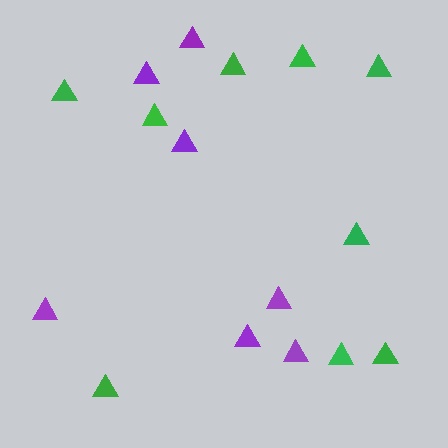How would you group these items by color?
There are 2 groups: one group of green triangles (9) and one group of purple triangles (7).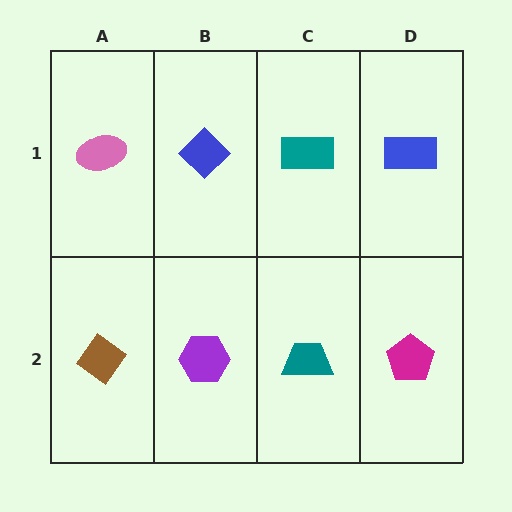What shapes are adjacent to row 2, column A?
A pink ellipse (row 1, column A), a purple hexagon (row 2, column B).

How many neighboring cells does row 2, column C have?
3.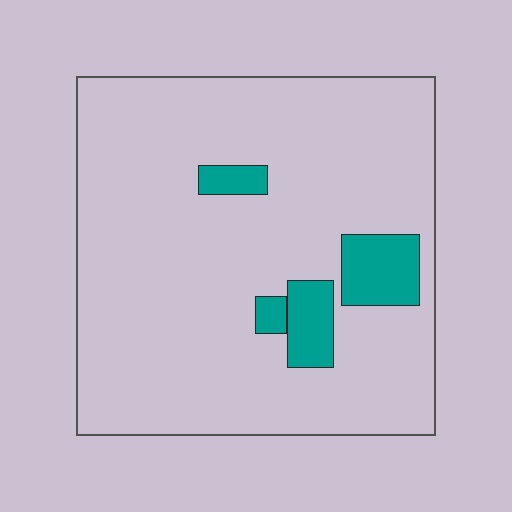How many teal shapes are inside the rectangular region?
4.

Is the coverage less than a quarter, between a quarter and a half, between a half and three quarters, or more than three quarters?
Less than a quarter.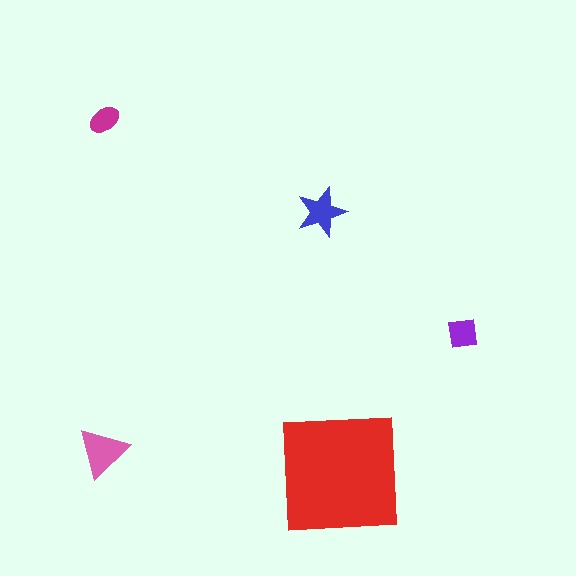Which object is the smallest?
The magenta ellipse.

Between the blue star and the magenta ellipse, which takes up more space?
The blue star.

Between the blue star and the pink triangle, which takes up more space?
The pink triangle.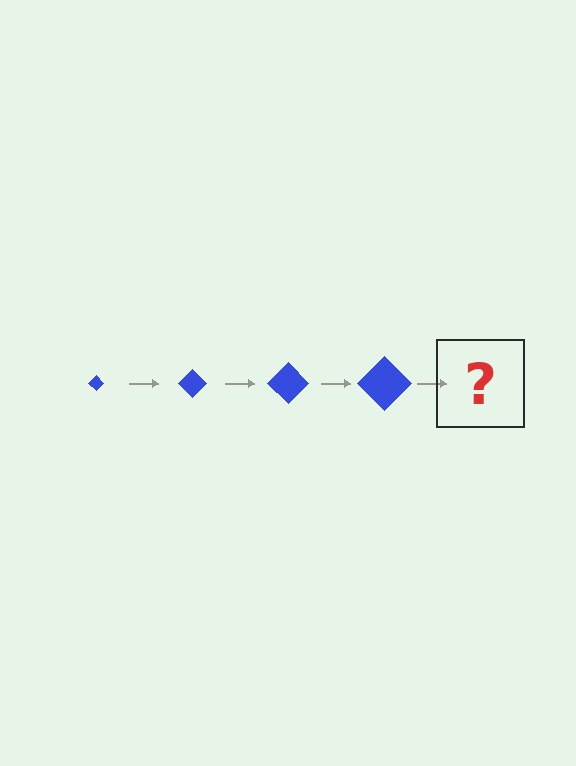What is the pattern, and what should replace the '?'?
The pattern is that the diamond gets progressively larger each step. The '?' should be a blue diamond, larger than the previous one.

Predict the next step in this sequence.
The next step is a blue diamond, larger than the previous one.